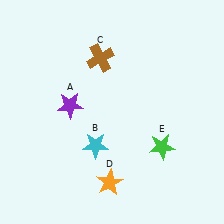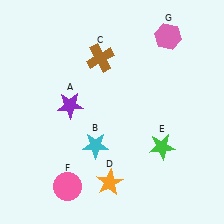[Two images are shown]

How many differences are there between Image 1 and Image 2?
There are 2 differences between the two images.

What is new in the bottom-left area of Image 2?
A pink circle (F) was added in the bottom-left area of Image 2.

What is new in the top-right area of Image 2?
A pink hexagon (G) was added in the top-right area of Image 2.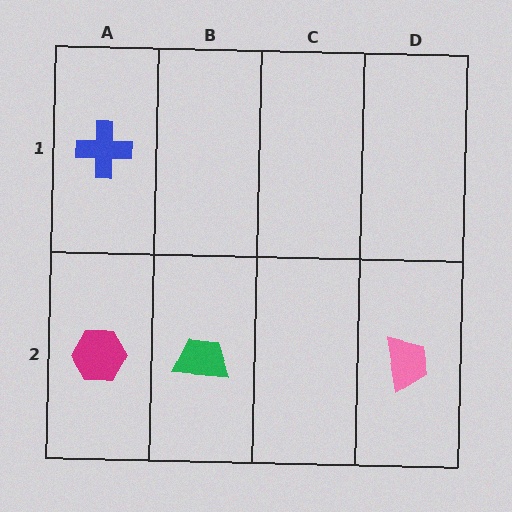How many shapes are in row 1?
1 shape.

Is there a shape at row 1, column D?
No, that cell is empty.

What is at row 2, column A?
A magenta hexagon.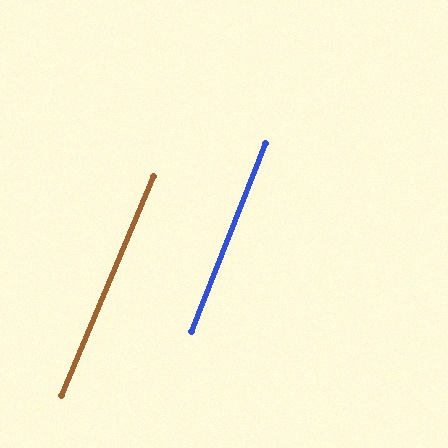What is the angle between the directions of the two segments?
Approximately 1 degree.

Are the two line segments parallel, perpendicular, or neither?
Parallel — their directions differ by only 1.4°.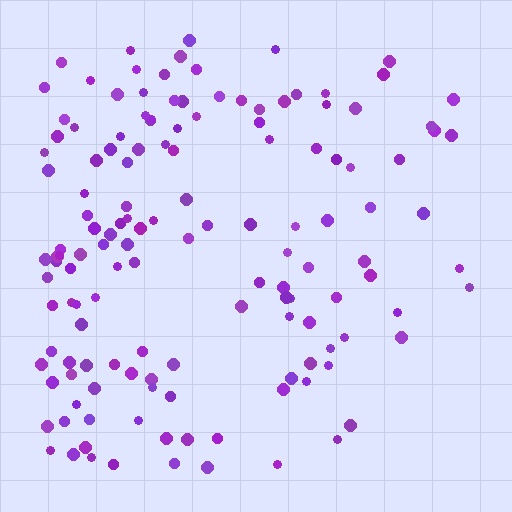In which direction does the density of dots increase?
From right to left, with the left side densest.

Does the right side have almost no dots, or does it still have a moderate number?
Still a moderate number, just noticeably fewer than the left.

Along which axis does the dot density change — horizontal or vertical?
Horizontal.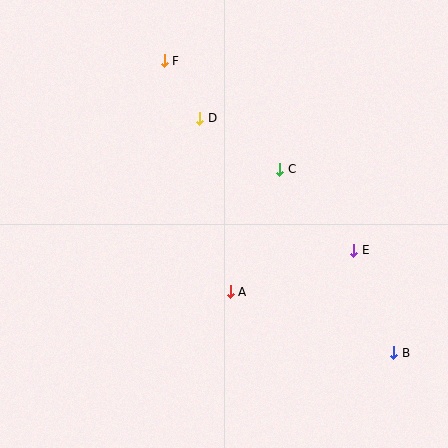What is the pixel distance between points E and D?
The distance between E and D is 203 pixels.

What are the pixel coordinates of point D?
Point D is at (200, 118).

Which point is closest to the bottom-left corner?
Point A is closest to the bottom-left corner.